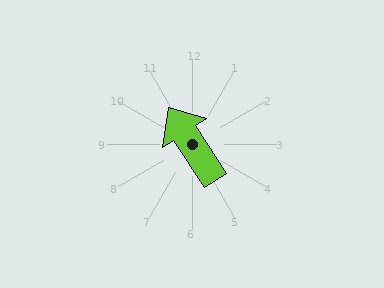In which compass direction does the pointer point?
Northwest.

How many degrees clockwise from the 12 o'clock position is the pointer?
Approximately 327 degrees.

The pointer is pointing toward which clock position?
Roughly 11 o'clock.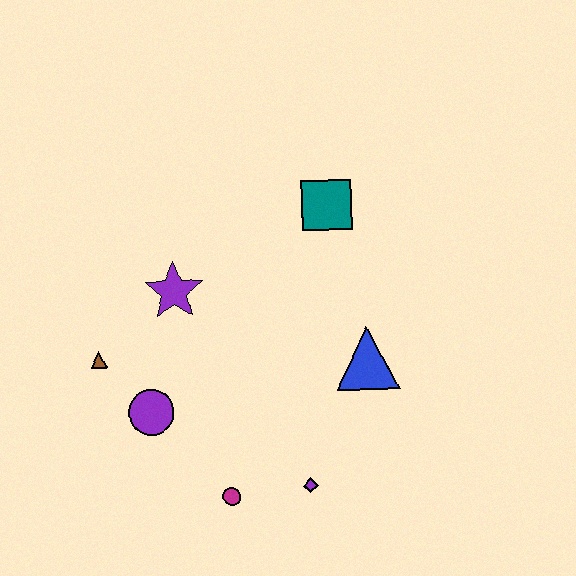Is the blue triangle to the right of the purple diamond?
Yes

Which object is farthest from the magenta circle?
The teal square is farthest from the magenta circle.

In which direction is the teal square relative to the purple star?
The teal square is to the right of the purple star.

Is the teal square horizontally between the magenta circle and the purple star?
No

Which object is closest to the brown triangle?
The purple circle is closest to the brown triangle.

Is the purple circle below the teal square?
Yes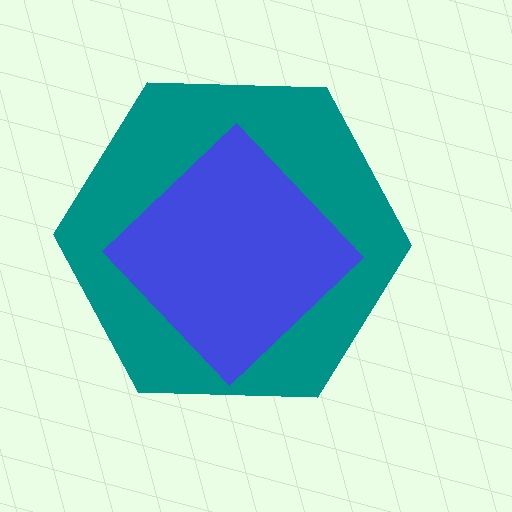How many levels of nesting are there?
2.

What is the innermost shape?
The blue diamond.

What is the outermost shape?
The teal hexagon.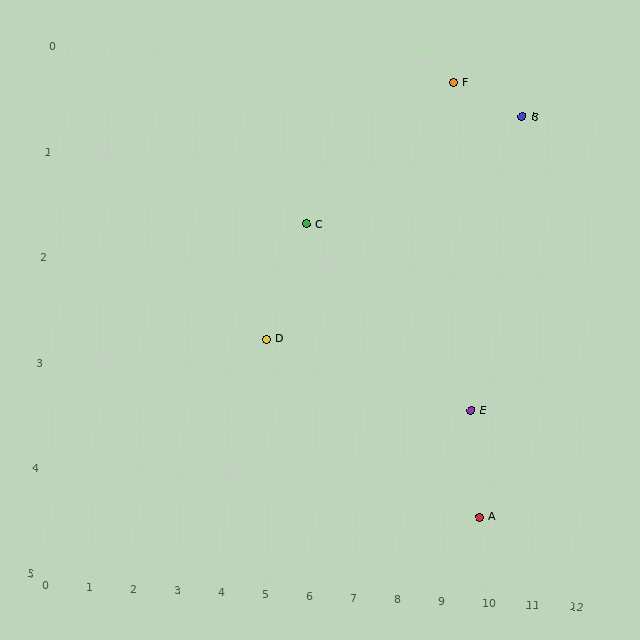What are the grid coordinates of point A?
Point A is at approximately (9.8, 4.3).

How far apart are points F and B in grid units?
Points F and B are about 1.6 grid units apart.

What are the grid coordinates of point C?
Point C is at approximately (5.6, 1.6).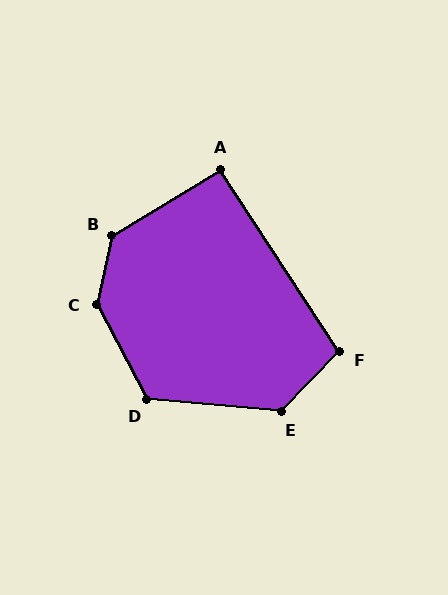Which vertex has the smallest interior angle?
A, at approximately 92 degrees.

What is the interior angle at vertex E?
Approximately 129 degrees (obtuse).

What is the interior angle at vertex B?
Approximately 134 degrees (obtuse).